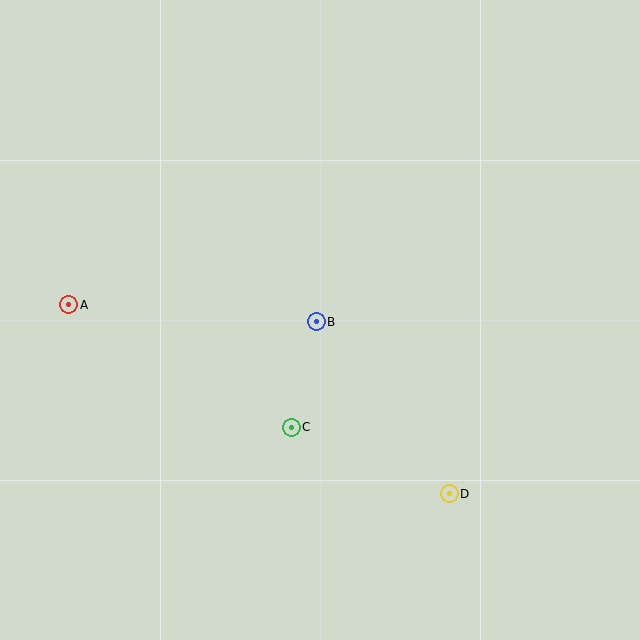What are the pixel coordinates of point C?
Point C is at (291, 427).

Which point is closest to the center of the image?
Point B at (316, 322) is closest to the center.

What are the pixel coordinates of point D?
Point D is at (449, 494).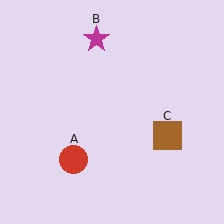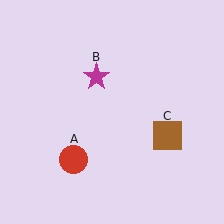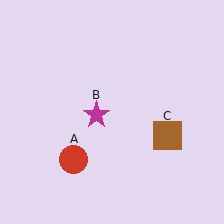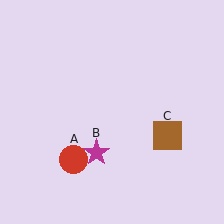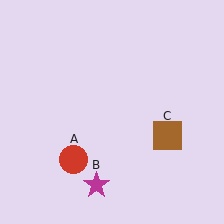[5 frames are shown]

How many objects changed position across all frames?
1 object changed position: magenta star (object B).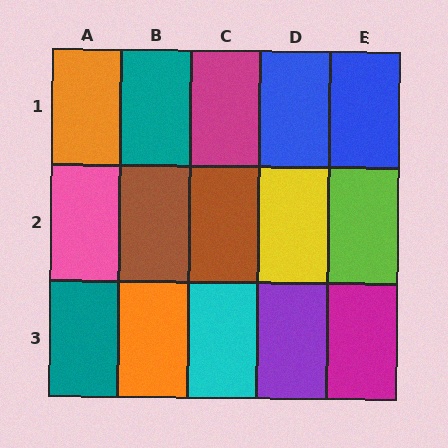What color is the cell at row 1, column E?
Blue.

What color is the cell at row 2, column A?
Pink.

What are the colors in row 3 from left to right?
Teal, orange, cyan, purple, magenta.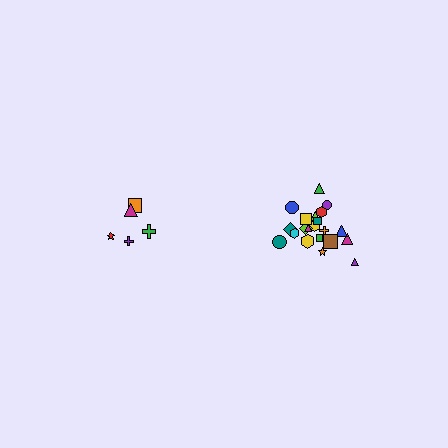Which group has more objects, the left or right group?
The right group.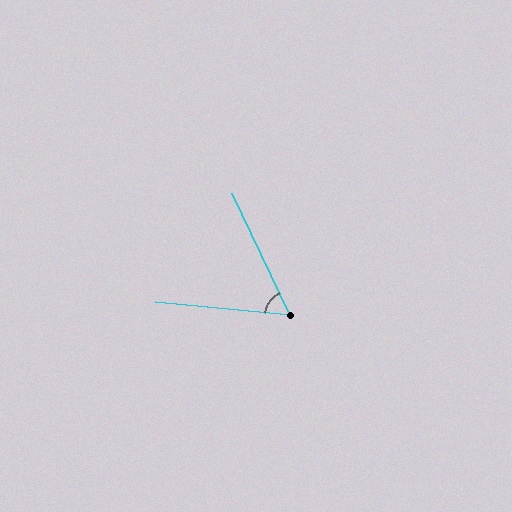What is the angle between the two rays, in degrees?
Approximately 59 degrees.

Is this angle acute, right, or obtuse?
It is acute.